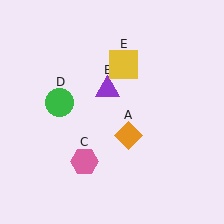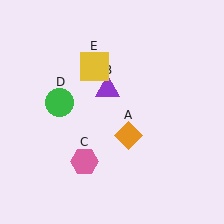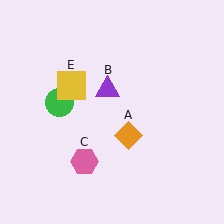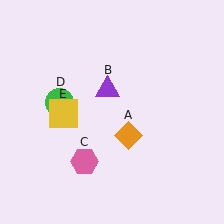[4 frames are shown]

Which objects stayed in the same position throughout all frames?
Orange diamond (object A) and purple triangle (object B) and pink hexagon (object C) and green circle (object D) remained stationary.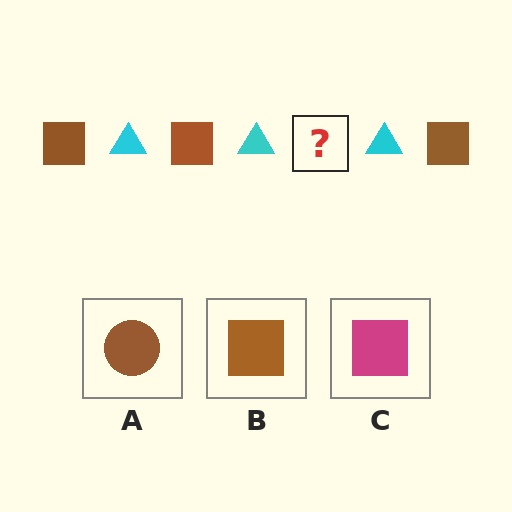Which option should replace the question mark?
Option B.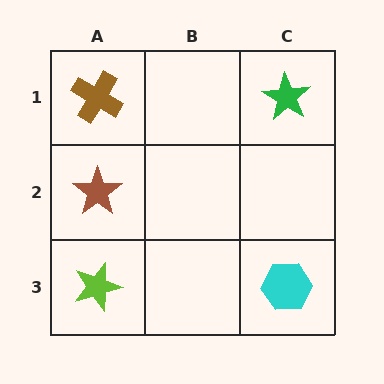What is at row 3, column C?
A cyan hexagon.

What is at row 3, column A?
A lime star.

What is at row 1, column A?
A brown cross.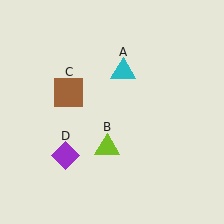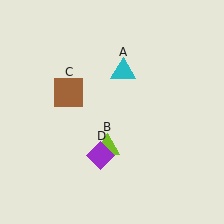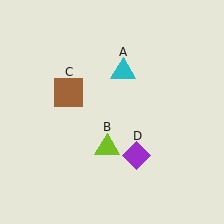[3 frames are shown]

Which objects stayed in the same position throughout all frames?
Cyan triangle (object A) and lime triangle (object B) and brown square (object C) remained stationary.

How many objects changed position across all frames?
1 object changed position: purple diamond (object D).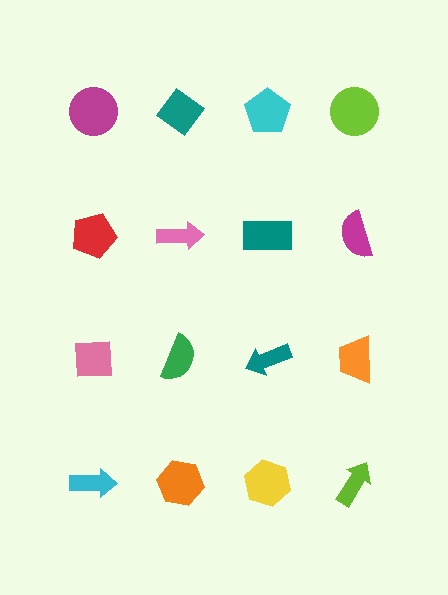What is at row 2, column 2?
A pink arrow.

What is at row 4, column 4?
A lime arrow.